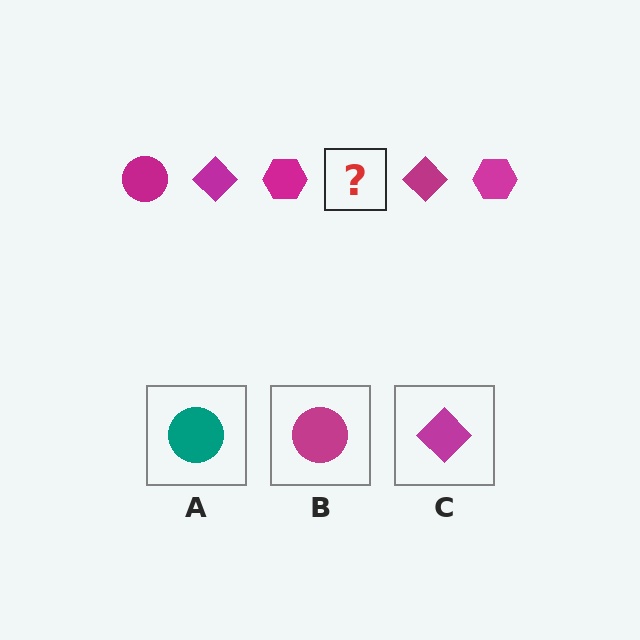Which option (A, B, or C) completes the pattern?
B.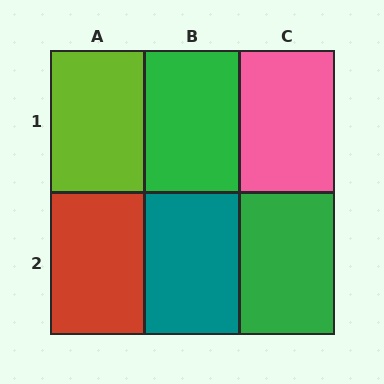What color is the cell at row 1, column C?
Pink.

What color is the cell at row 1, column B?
Green.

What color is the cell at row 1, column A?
Lime.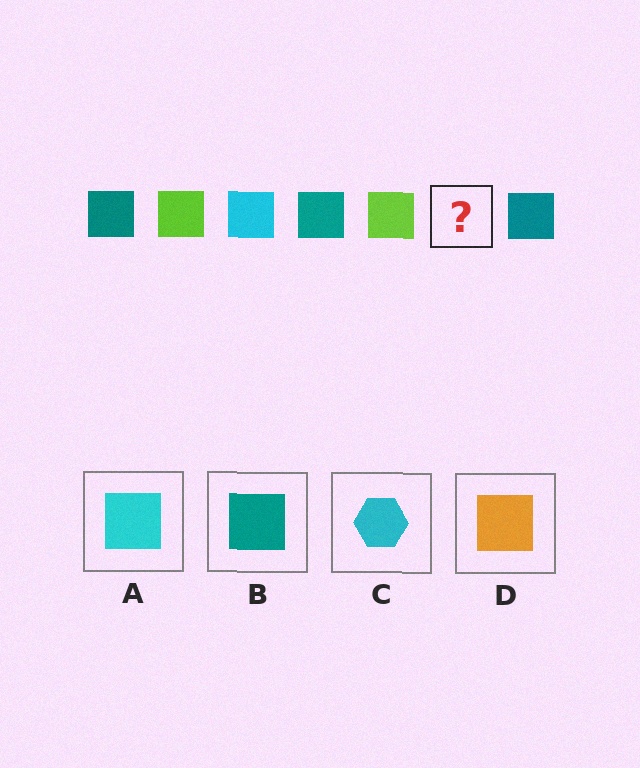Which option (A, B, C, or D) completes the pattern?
A.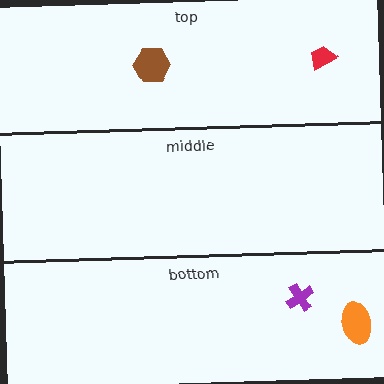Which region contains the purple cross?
The bottom region.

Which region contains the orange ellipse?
The bottom region.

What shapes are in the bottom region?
The orange ellipse, the purple cross.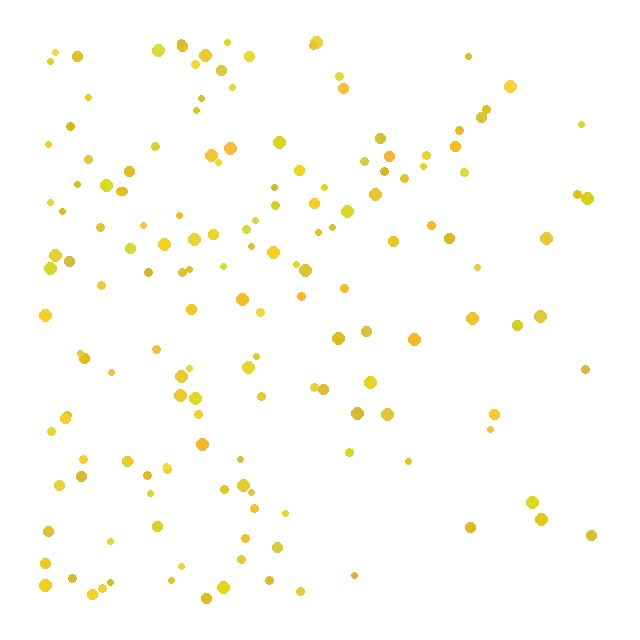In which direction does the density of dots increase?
From right to left, with the left side densest.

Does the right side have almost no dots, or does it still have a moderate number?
Still a moderate number, just noticeably fewer than the left.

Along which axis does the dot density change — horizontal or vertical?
Horizontal.